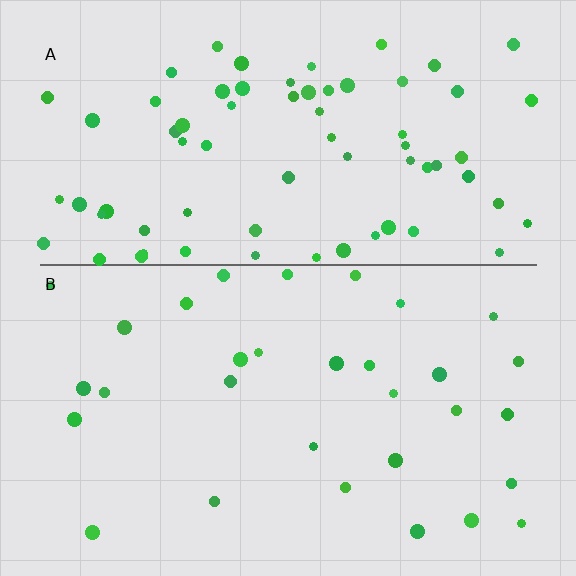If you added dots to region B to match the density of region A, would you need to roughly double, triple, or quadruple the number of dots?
Approximately double.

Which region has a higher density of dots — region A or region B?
A (the top).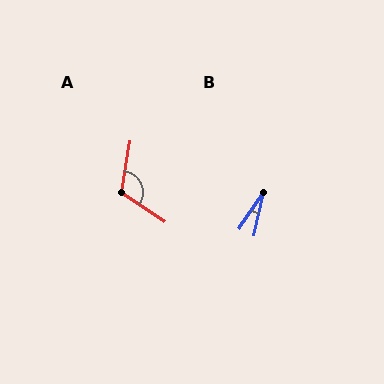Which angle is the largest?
A, at approximately 115 degrees.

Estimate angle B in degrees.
Approximately 21 degrees.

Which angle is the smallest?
B, at approximately 21 degrees.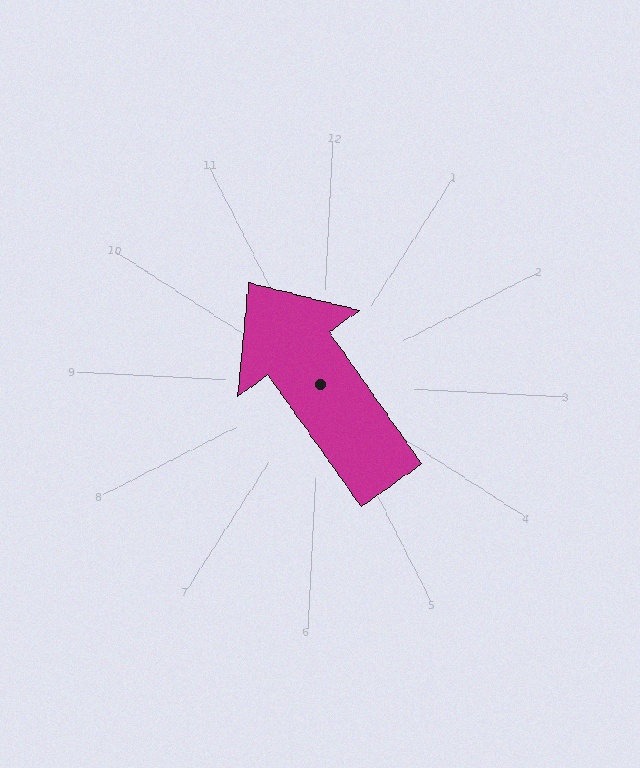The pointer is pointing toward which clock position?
Roughly 11 o'clock.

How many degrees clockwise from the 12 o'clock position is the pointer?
Approximately 322 degrees.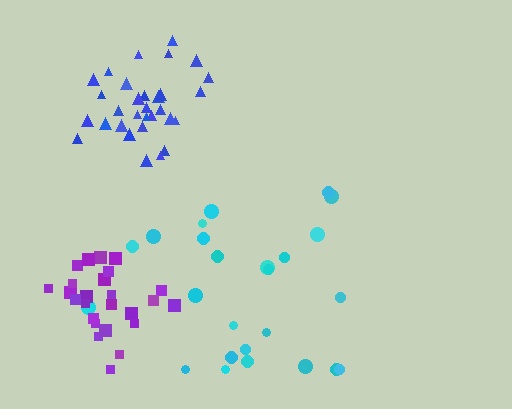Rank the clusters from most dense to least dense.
blue, purple, cyan.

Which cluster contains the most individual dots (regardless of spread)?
Blue (31).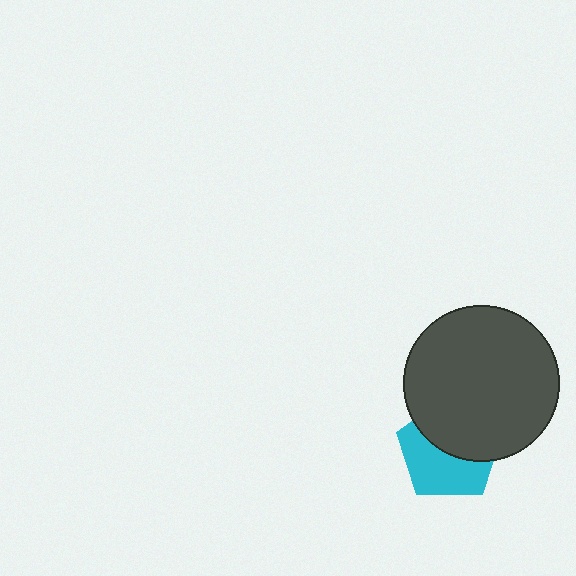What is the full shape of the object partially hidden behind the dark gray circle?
The partially hidden object is a cyan pentagon.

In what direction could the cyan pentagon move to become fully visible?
The cyan pentagon could move down. That would shift it out from behind the dark gray circle entirely.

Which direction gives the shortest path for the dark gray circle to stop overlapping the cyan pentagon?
Moving up gives the shortest separation.